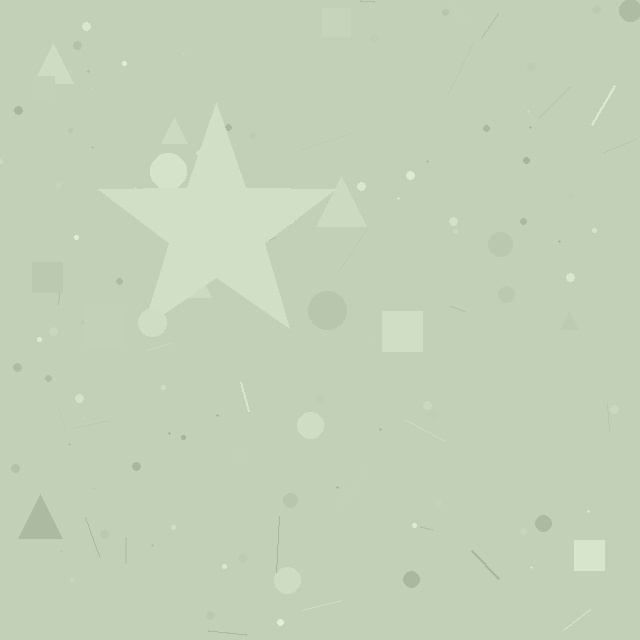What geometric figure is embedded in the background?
A star is embedded in the background.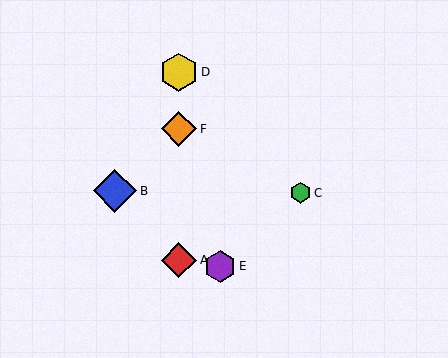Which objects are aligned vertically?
Objects A, D, F are aligned vertically.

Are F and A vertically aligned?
Yes, both are at x≈179.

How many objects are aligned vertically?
3 objects (A, D, F) are aligned vertically.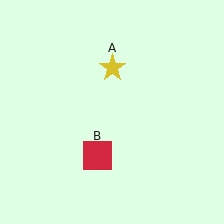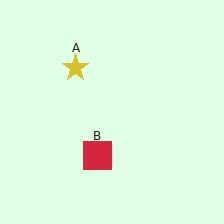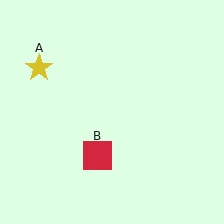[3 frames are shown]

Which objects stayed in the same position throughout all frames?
Red square (object B) remained stationary.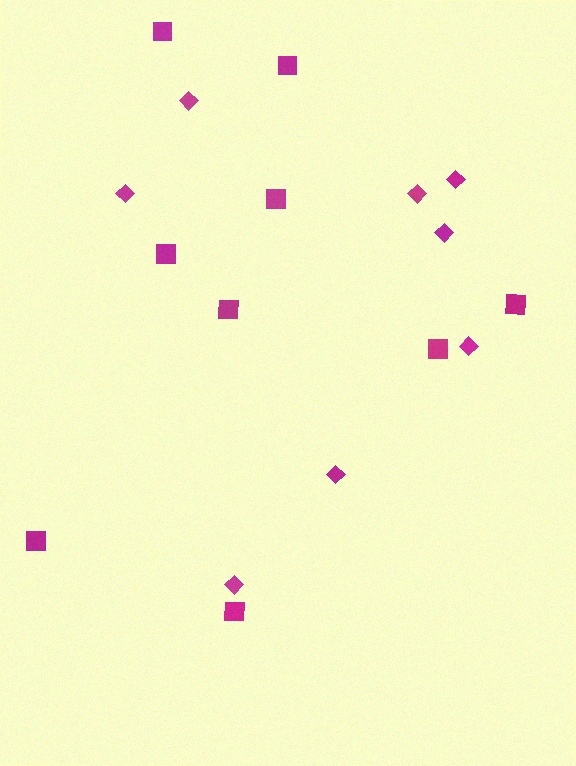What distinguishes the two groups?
There are 2 groups: one group of diamonds (8) and one group of squares (9).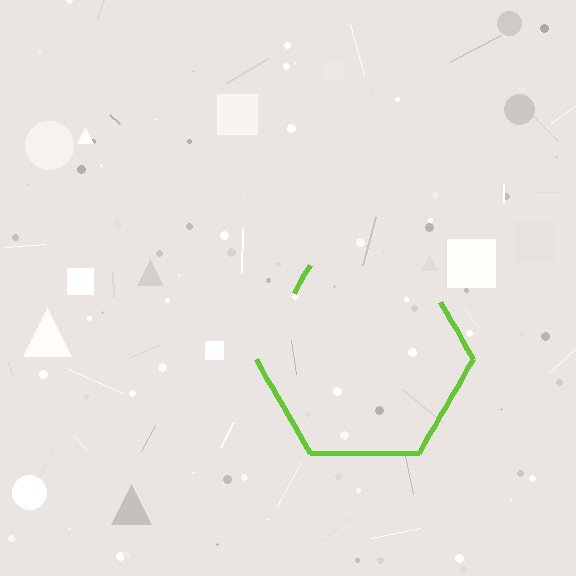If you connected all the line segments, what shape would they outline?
They would outline a hexagon.